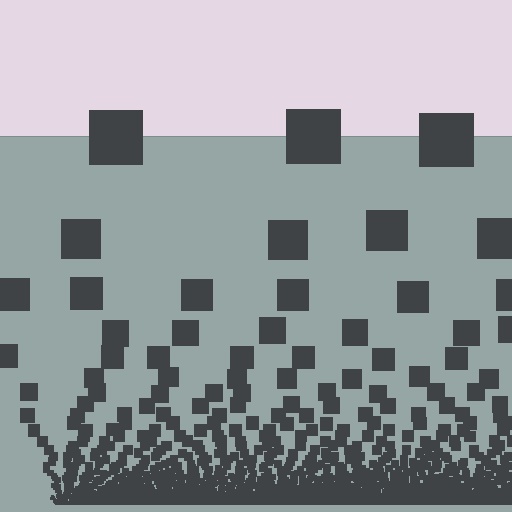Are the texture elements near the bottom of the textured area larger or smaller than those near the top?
Smaller. The gradient is inverted — elements near the bottom are smaller and denser.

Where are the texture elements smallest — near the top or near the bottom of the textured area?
Near the bottom.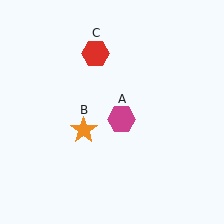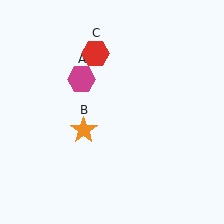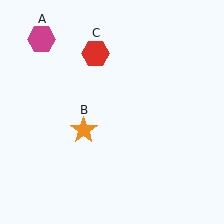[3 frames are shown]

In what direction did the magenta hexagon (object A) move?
The magenta hexagon (object A) moved up and to the left.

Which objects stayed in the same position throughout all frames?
Orange star (object B) and red hexagon (object C) remained stationary.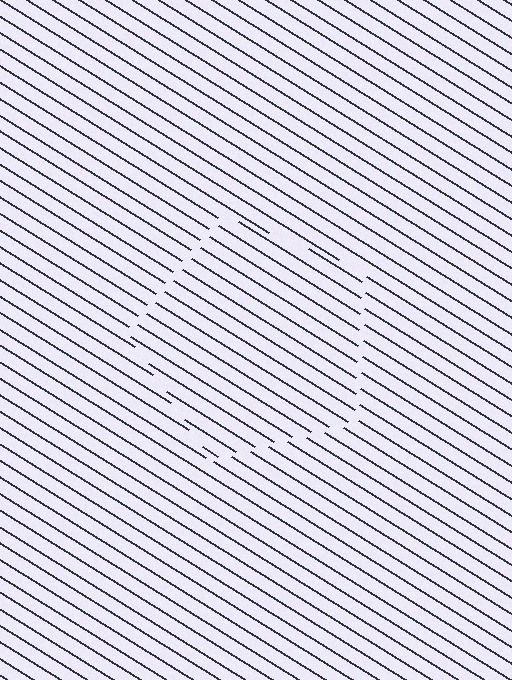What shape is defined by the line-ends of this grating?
An illusory pentagon. The interior of the shape contains the same grating, shifted by half a period — the contour is defined by the phase discontinuity where line-ends from the inner and outer gratings abut.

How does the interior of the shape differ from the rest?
The interior of the shape contains the same grating, shifted by half a period — the contour is defined by the phase discontinuity where line-ends from the inner and outer gratings abut.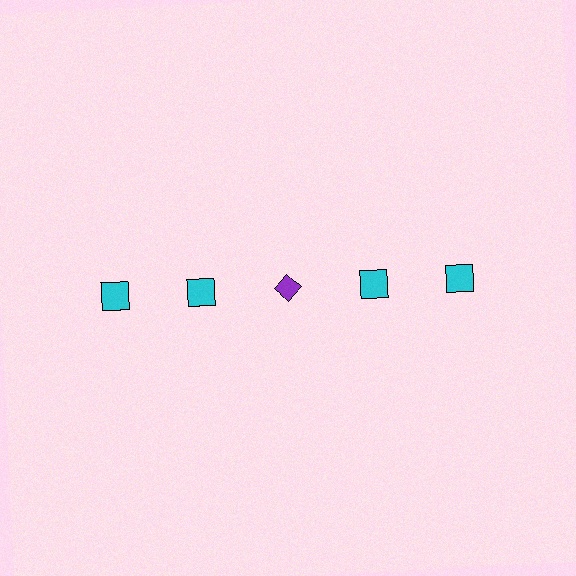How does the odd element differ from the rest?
It differs in both color (purple instead of cyan) and shape (diamond instead of square).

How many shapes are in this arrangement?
There are 5 shapes arranged in a grid pattern.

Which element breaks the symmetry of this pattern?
The purple diamond in the top row, center column breaks the symmetry. All other shapes are cyan squares.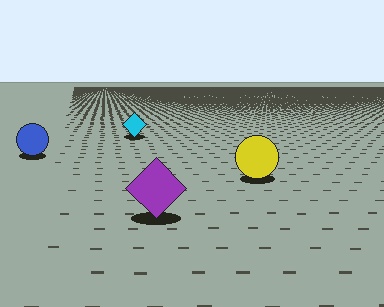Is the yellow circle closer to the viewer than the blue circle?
Yes. The yellow circle is closer — you can tell from the texture gradient: the ground texture is coarser near it.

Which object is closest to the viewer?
The purple diamond is closest. The texture marks near it are larger and more spread out.